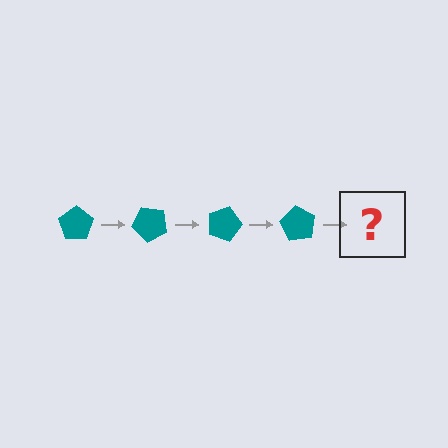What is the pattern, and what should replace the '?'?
The pattern is that the pentagon rotates 45 degrees each step. The '?' should be a teal pentagon rotated 180 degrees.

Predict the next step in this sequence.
The next step is a teal pentagon rotated 180 degrees.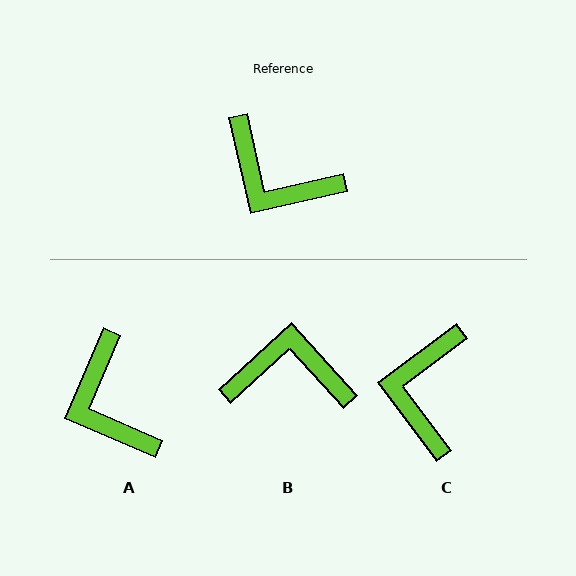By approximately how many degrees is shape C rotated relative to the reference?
Approximately 66 degrees clockwise.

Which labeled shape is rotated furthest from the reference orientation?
B, about 150 degrees away.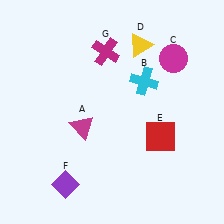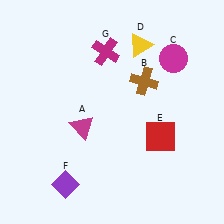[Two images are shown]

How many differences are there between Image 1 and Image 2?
There is 1 difference between the two images.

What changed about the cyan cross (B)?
In Image 1, B is cyan. In Image 2, it changed to brown.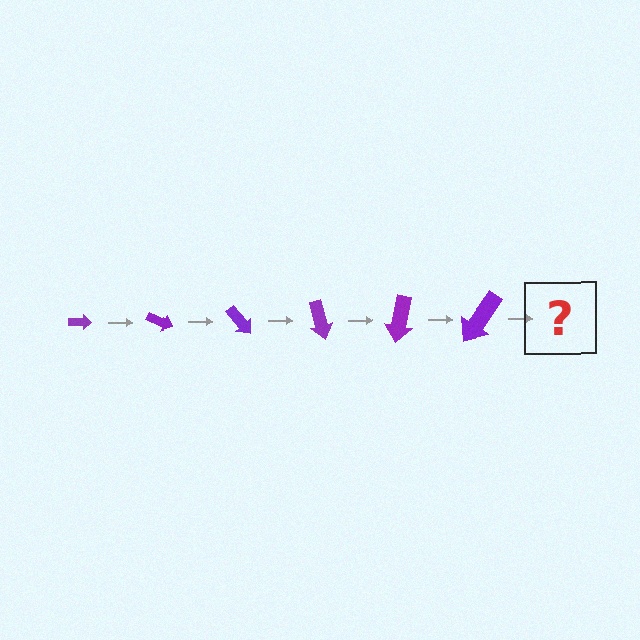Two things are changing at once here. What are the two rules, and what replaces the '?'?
The two rules are that the arrow grows larger each step and it rotates 25 degrees each step. The '?' should be an arrow, larger than the previous one and rotated 150 degrees from the start.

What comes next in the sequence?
The next element should be an arrow, larger than the previous one and rotated 150 degrees from the start.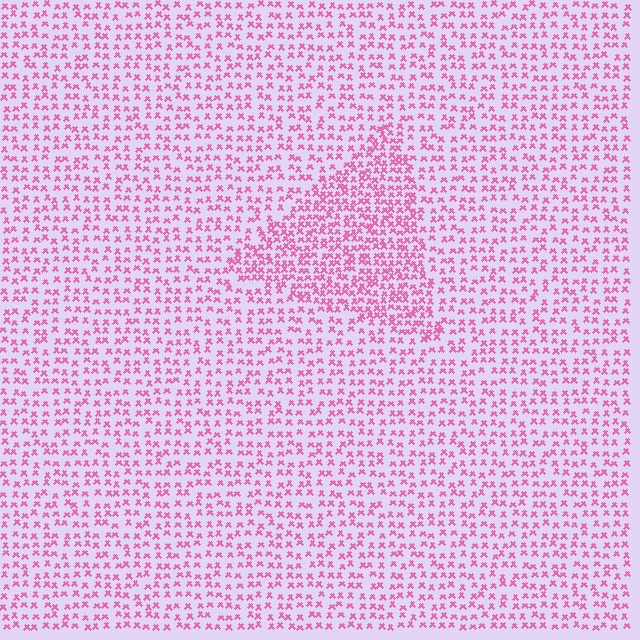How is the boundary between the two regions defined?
The boundary is defined by a change in element density (approximately 1.8x ratio). All elements are the same color, size, and shape.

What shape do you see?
I see a triangle.